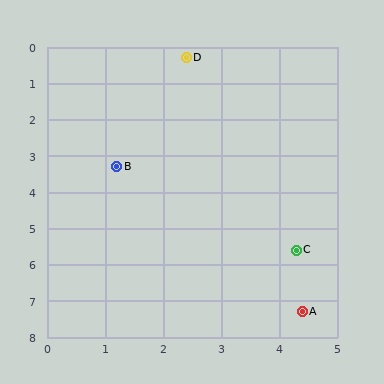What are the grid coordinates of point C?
Point C is at approximately (4.3, 5.6).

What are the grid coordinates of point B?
Point B is at approximately (1.2, 3.3).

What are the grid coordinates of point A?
Point A is at approximately (4.4, 7.3).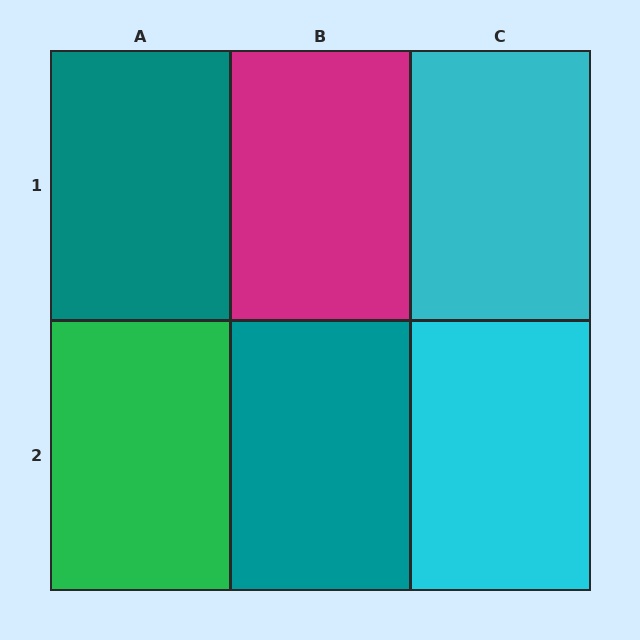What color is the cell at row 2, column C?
Cyan.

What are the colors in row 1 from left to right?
Teal, magenta, cyan.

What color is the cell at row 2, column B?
Teal.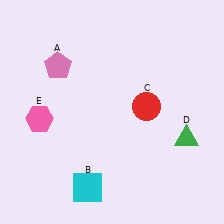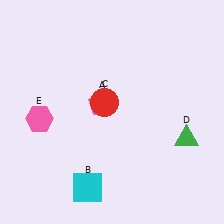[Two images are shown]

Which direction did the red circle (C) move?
The red circle (C) moved left.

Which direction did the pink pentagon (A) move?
The pink pentagon (A) moved right.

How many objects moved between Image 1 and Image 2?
2 objects moved between the two images.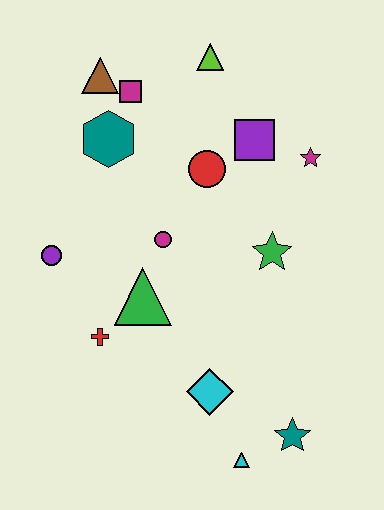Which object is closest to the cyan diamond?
The cyan triangle is closest to the cyan diamond.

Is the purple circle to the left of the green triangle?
Yes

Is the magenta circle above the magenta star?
No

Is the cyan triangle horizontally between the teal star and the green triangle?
Yes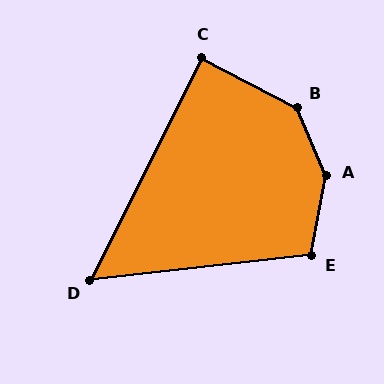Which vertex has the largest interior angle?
A, at approximately 147 degrees.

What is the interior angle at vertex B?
Approximately 141 degrees (obtuse).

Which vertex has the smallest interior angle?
D, at approximately 57 degrees.